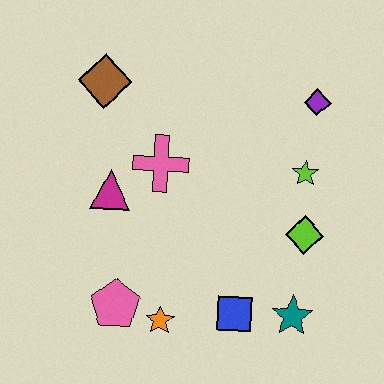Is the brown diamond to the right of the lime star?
No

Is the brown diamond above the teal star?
Yes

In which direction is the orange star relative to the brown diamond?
The orange star is below the brown diamond.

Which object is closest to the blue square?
The teal star is closest to the blue square.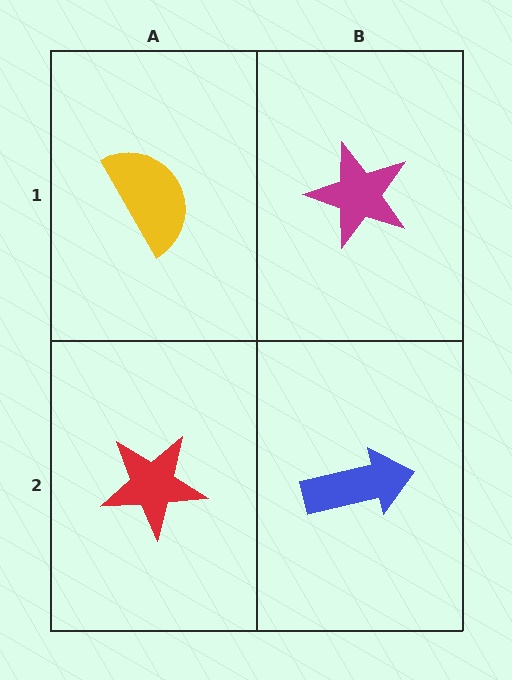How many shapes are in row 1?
2 shapes.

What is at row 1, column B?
A magenta star.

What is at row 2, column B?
A blue arrow.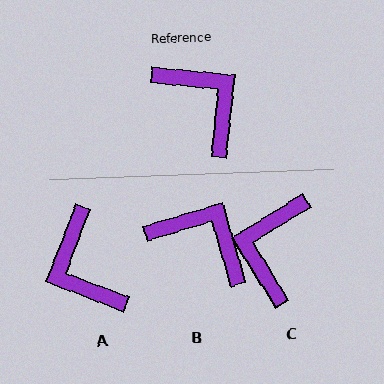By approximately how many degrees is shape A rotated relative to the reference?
Approximately 165 degrees counter-clockwise.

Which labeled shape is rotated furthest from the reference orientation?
A, about 165 degrees away.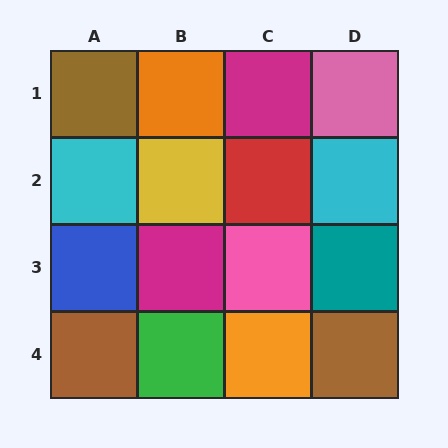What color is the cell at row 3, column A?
Blue.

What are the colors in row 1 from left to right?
Brown, orange, magenta, pink.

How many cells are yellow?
1 cell is yellow.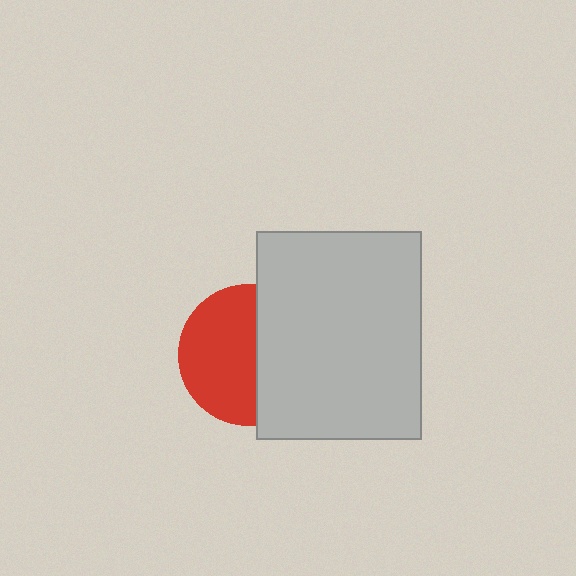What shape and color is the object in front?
The object in front is a light gray rectangle.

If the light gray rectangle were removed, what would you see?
You would see the complete red circle.